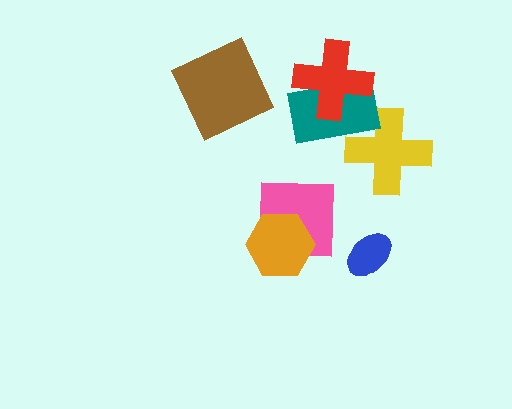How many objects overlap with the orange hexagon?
1 object overlaps with the orange hexagon.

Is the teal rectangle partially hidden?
Yes, it is partially covered by another shape.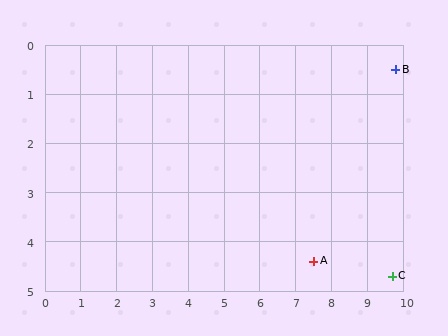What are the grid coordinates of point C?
Point C is at approximately (9.7, 4.7).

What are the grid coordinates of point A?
Point A is at approximately (7.5, 4.4).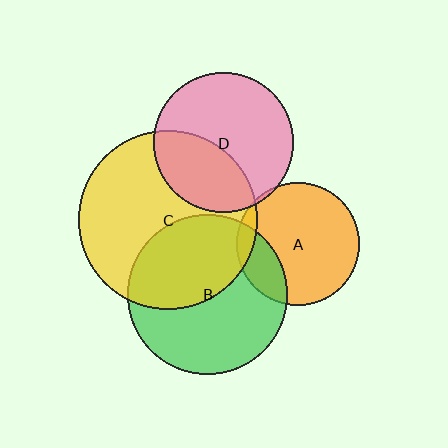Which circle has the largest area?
Circle C (yellow).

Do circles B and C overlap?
Yes.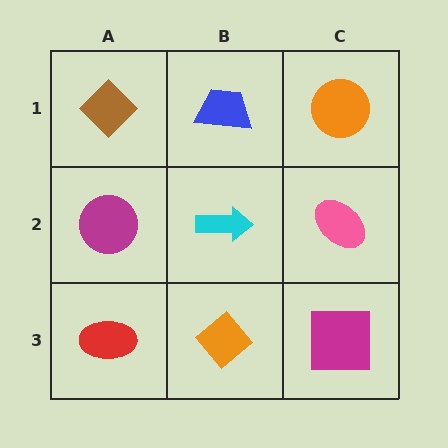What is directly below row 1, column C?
A pink ellipse.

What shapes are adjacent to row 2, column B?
A blue trapezoid (row 1, column B), an orange diamond (row 3, column B), a magenta circle (row 2, column A), a pink ellipse (row 2, column C).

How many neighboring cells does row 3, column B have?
3.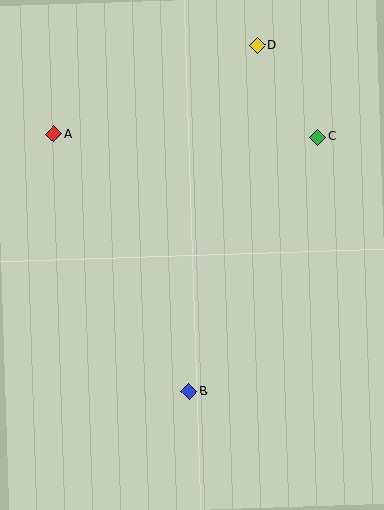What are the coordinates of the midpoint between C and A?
The midpoint between C and A is at (186, 136).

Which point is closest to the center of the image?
Point B at (189, 391) is closest to the center.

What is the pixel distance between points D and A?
The distance between D and A is 222 pixels.